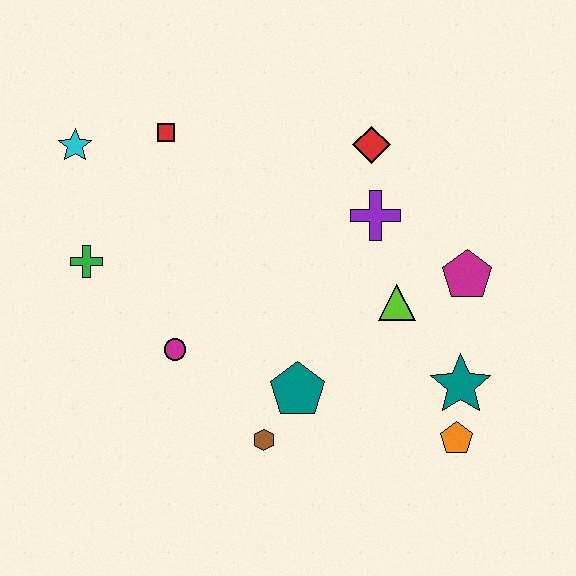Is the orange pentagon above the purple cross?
No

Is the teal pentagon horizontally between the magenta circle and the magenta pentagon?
Yes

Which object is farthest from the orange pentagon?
The cyan star is farthest from the orange pentagon.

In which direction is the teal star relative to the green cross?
The teal star is to the right of the green cross.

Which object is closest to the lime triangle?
The magenta pentagon is closest to the lime triangle.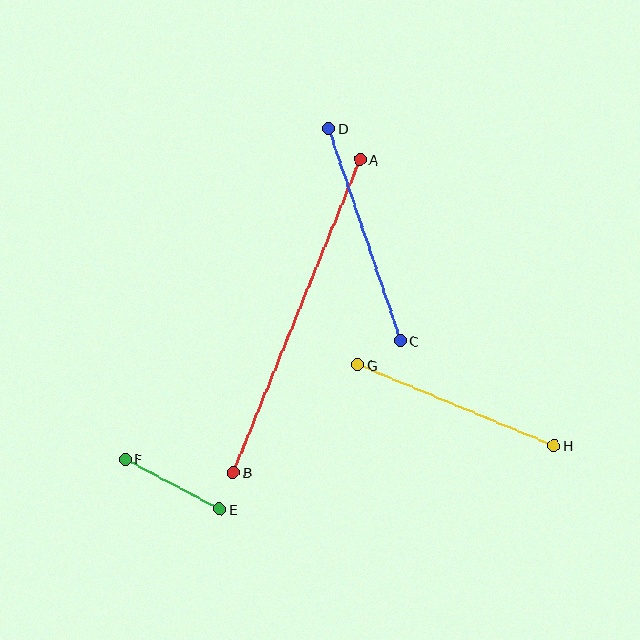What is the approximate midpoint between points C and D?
The midpoint is at approximately (365, 235) pixels.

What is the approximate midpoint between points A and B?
The midpoint is at approximately (297, 316) pixels.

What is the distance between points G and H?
The distance is approximately 212 pixels.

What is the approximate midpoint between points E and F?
The midpoint is at approximately (173, 484) pixels.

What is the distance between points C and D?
The distance is approximately 224 pixels.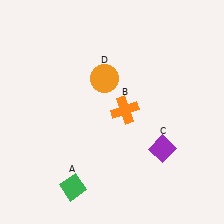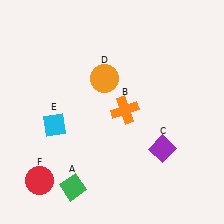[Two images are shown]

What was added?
A cyan diamond (E), a red circle (F) were added in Image 2.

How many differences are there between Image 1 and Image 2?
There are 2 differences between the two images.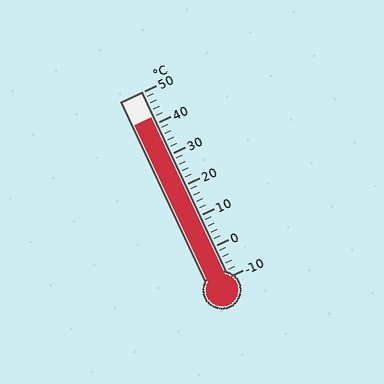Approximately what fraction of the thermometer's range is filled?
The thermometer is filled to approximately 85% of its range.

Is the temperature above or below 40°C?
The temperature is above 40°C.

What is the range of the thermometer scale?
The thermometer scale ranges from -10°C to 50°C.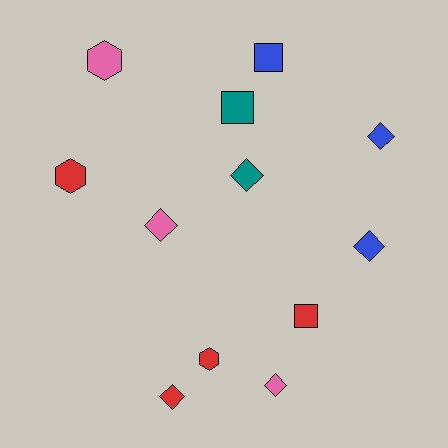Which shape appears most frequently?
Diamond, with 6 objects.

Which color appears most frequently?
Red, with 4 objects.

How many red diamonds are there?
There is 1 red diamond.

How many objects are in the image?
There are 12 objects.